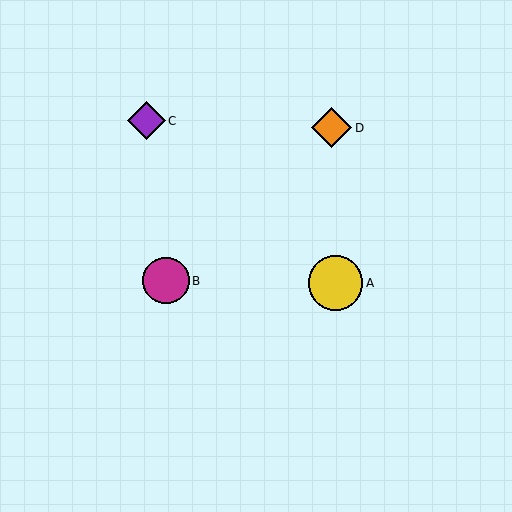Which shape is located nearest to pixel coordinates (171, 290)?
The magenta circle (labeled B) at (166, 281) is nearest to that location.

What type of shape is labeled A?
Shape A is a yellow circle.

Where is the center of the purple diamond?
The center of the purple diamond is at (147, 121).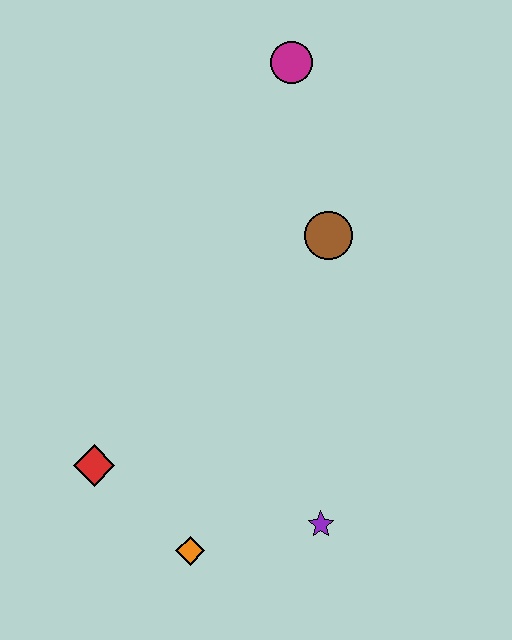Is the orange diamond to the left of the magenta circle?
Yes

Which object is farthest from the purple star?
The magenta circle is farthest from the purple star.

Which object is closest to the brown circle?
The magenta circle is closest to the brown circle.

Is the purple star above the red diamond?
No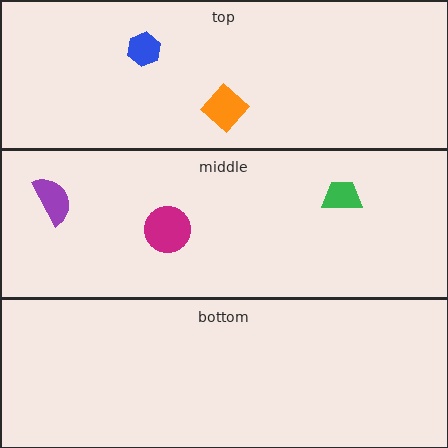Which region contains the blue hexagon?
The top region.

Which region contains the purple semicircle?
The middle region.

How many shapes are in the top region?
2.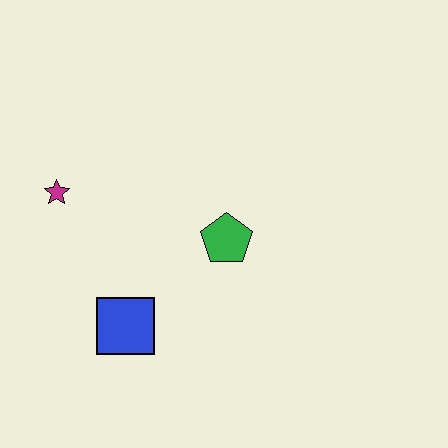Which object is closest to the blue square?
The green pentagon is closest to the blue square.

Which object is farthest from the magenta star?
The green pentagon is farthest from the magenta star.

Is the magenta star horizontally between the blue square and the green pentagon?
No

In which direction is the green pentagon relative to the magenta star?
The green pentagon is to the right of the magenta star.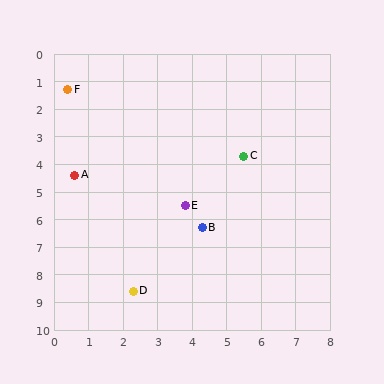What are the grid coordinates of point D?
Point D is at approximately (2.3, 8.6).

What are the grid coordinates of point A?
Point A is at approximately (0.6, 4.4).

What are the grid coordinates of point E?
Point E is at approximately (3.8, 5.5).